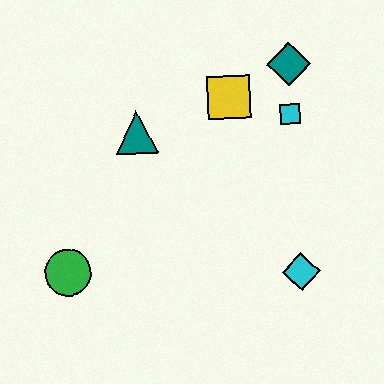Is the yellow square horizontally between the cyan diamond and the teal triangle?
Yes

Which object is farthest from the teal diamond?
The green circle is farthest from the teal diamond.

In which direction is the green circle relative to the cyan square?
The green circle is to the left of the cyan square.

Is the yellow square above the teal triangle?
Yes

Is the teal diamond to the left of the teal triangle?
No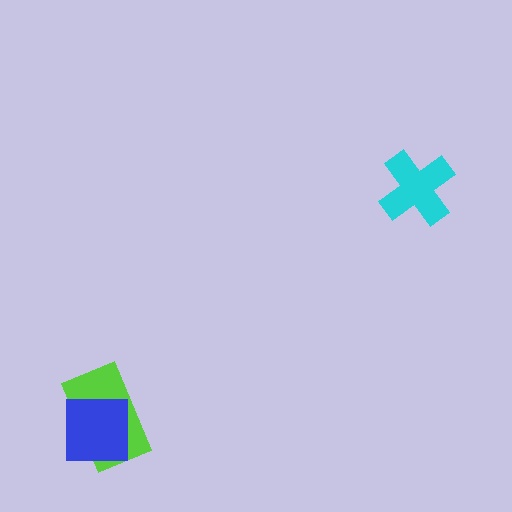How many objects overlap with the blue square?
1 object overlaps with the blue square.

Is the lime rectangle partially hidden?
Yes, it is partially covered by another shape.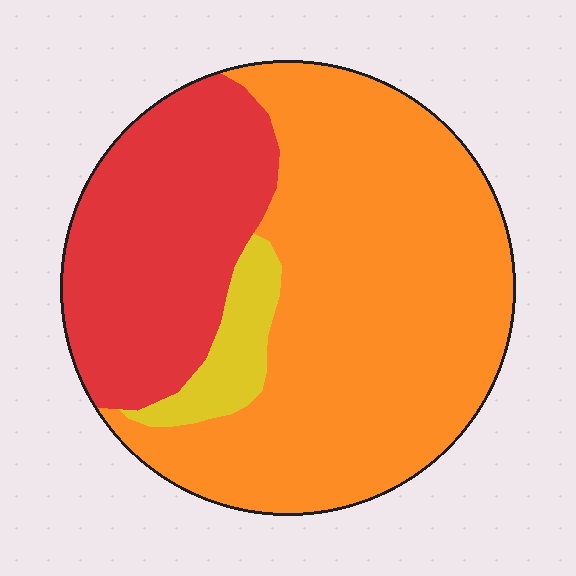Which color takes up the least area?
Yellow, at roughly 5%.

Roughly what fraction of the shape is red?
Red covers roughly 30% of the shape.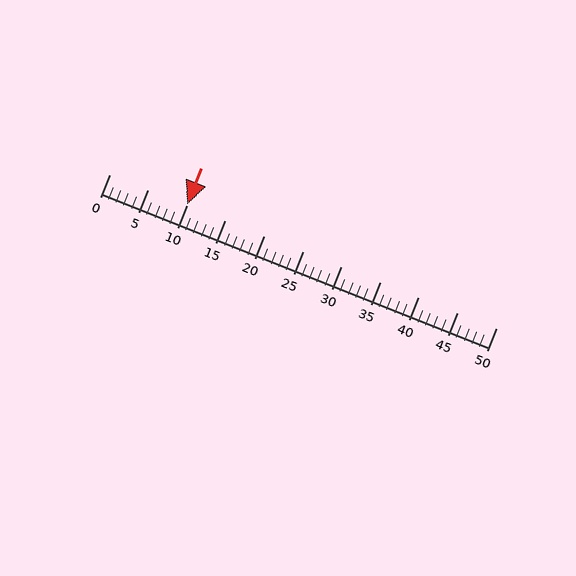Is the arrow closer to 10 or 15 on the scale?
The arrow is closer to 10.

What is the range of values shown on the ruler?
The ruler shows values from 0 to 50.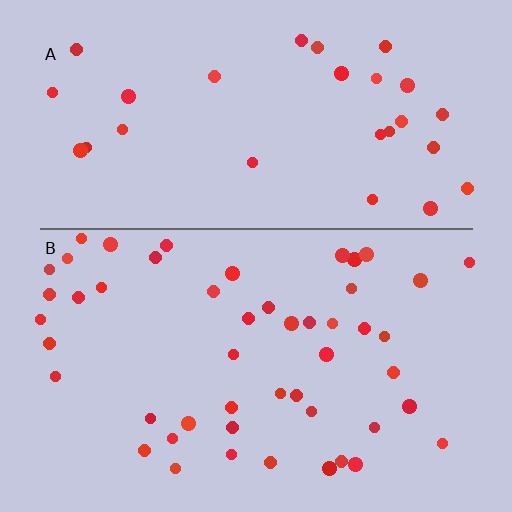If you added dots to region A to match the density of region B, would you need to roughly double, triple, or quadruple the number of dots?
Approximately double.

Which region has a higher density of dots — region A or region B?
B (the bottom).